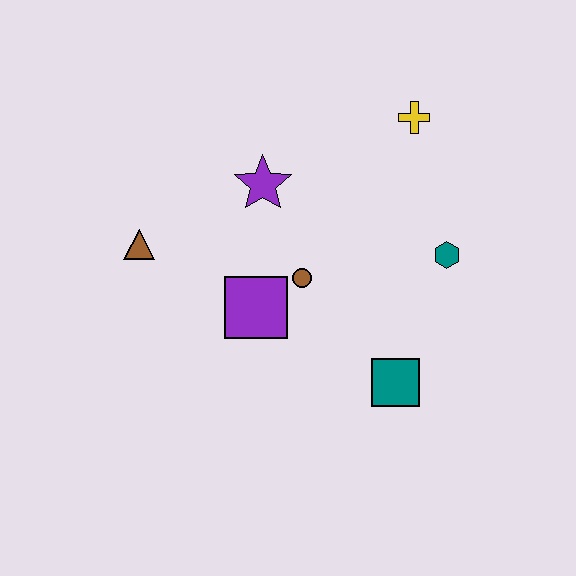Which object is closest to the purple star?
The brown circle is closest to the purple star.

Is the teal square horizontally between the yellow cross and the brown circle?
Yes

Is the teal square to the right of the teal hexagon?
No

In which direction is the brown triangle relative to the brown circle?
The brown triangle is to the left of the brown circle.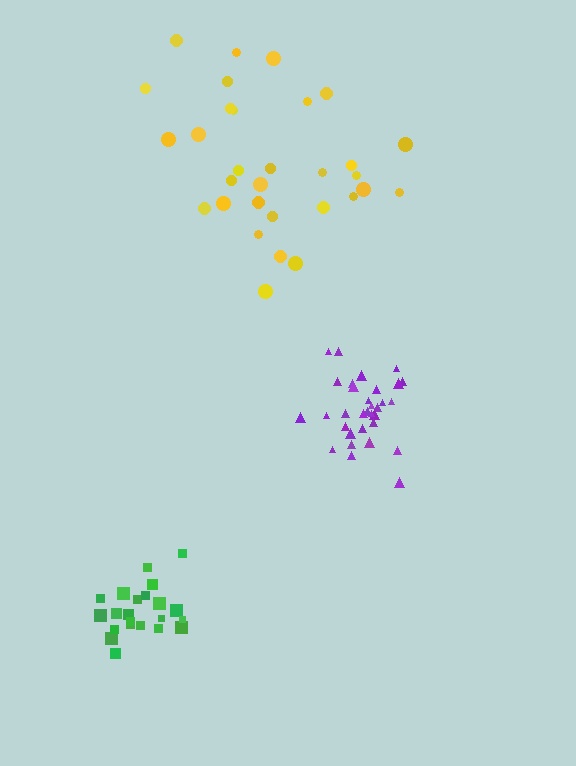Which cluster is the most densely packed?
Purple.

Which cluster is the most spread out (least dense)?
Yellow.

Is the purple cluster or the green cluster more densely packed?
Purple.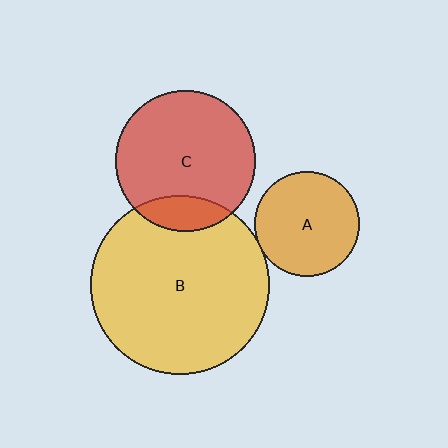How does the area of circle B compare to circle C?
Approximately 1.6 times.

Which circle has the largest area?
Circle B (yellow).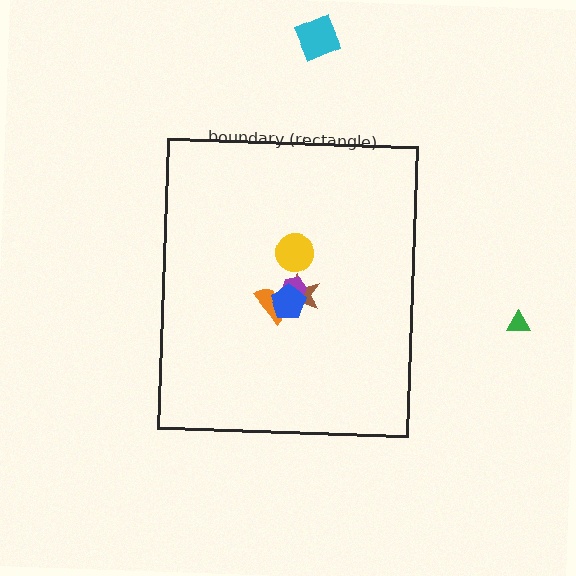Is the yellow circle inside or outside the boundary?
Inside.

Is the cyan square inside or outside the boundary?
Outside.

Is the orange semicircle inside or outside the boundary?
Inside.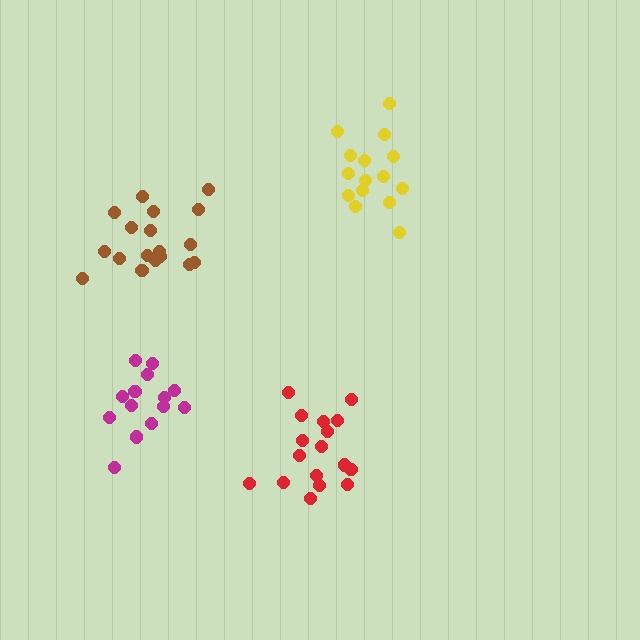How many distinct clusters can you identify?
There are 4 distinct clusters.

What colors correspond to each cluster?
The clusters are colored: brown, magenta, red, yellow.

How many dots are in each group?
Group 1: 18 dots, Group 2: 14 dots, Group 3: 17 dots, Group 4: 15 dots (64 total).